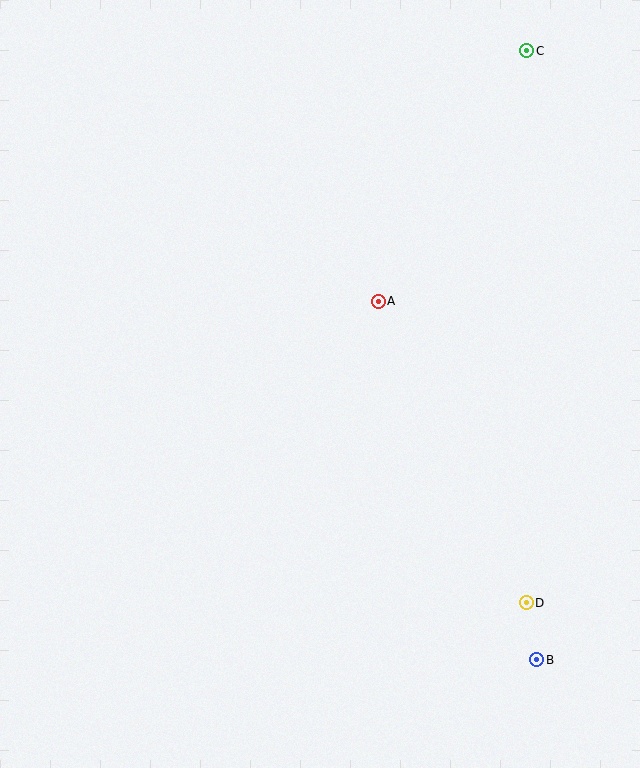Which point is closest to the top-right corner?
Point C is closest to the top-right corner.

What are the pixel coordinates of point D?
Point D is at (526, 603).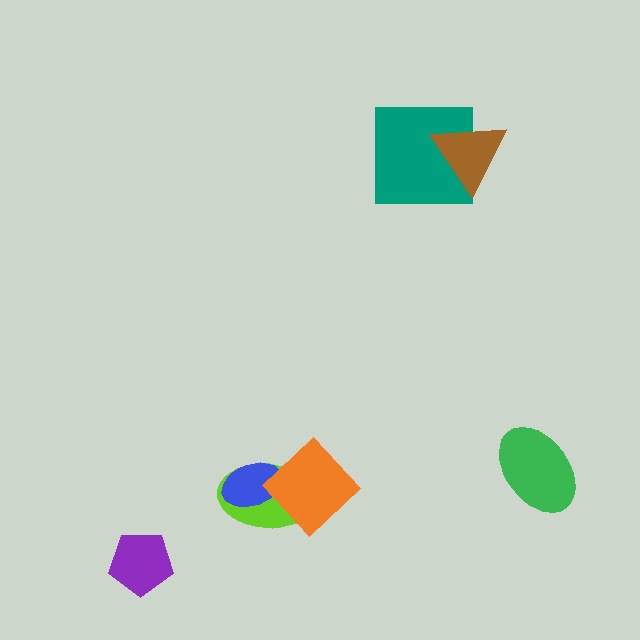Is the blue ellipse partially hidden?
Yes, it is partially covered by another shape.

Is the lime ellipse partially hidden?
Yes, it is partially covered by another shape.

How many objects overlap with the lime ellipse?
2 objects overlap with the lime ellipse.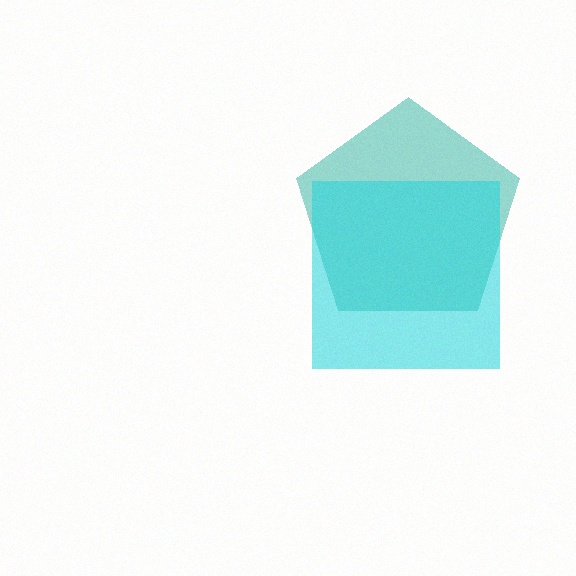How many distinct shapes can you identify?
There are 2 distinct shapes: a teal pentagon, a cyan square.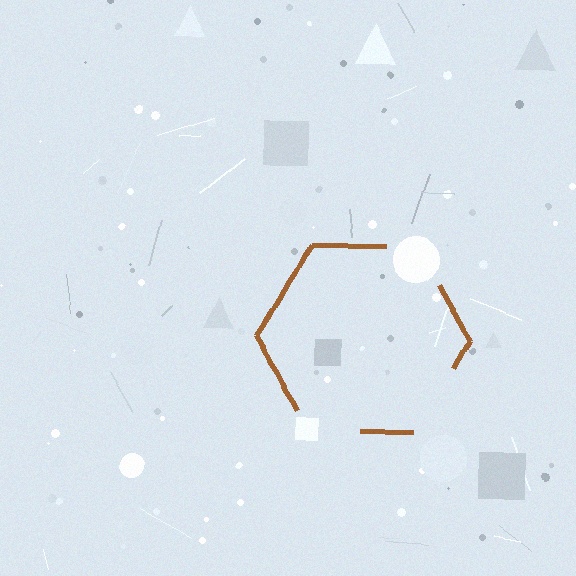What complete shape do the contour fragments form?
The contour fragments form a hexagon.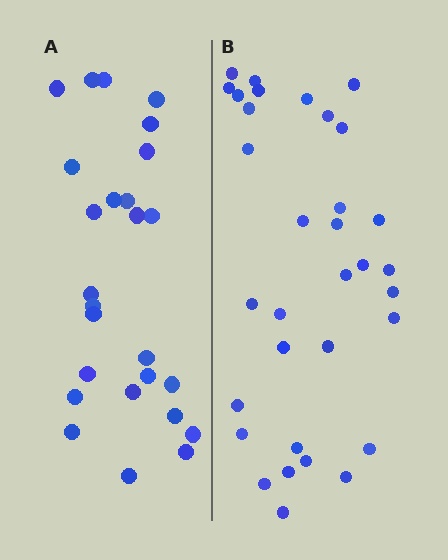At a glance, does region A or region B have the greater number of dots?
Region B (the right region) has more dots.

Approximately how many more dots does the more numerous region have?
Region B has roughly 8 or so more dots than region A.